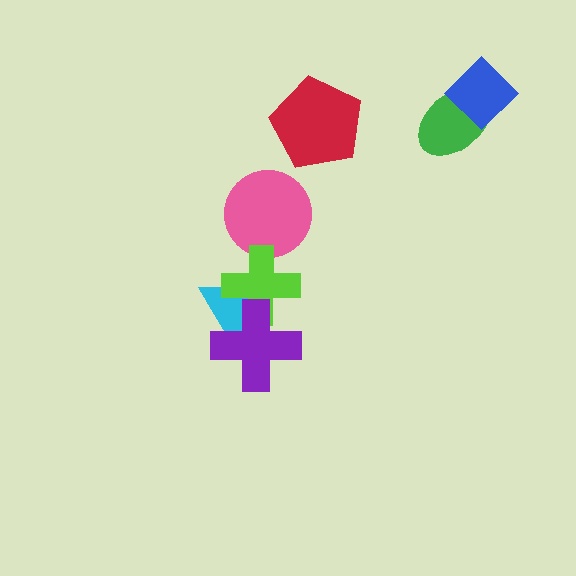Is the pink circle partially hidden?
Yes, it is partially covered by another shape.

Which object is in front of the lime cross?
The purple cross is in front of the lime cross.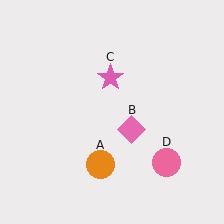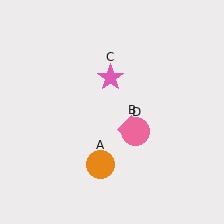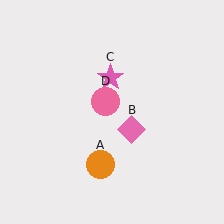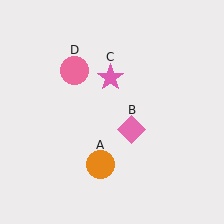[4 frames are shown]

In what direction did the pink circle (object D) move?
The pink circle (object D) moved up and to the left.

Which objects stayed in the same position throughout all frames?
Orange circle (object A) and pink diamond (object B) and pink star (object C) remained stationary.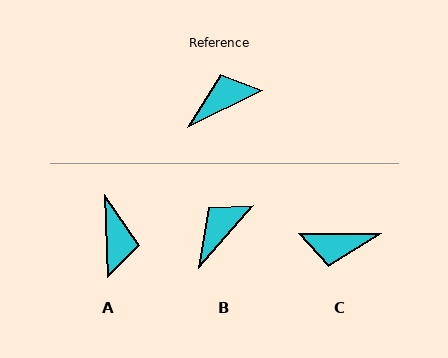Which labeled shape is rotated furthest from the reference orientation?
C, about 154 degrees away.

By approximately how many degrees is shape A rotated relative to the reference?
Approximately 114 degrees clockwise.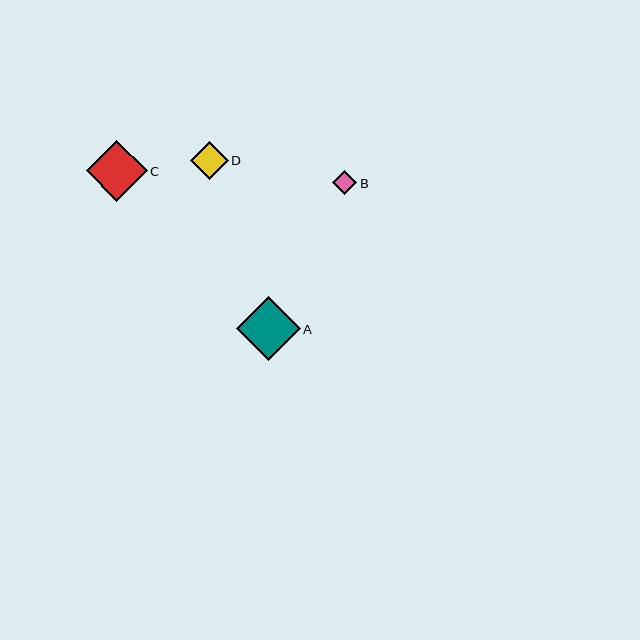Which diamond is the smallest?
Diamond B is the smallest with a size of approximately 24 pixels.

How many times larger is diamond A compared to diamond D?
Diamond A is approximately 1.7 times the size of diamond D.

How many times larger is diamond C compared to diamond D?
Diamond C is approximately 1.6 times the size of diamond D.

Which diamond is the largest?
Diamond A is the largest with a size of approximately 63 pixels.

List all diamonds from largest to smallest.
From largest to smallest: A, C, D, B.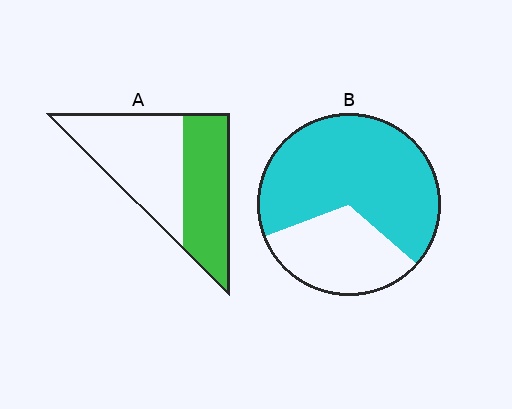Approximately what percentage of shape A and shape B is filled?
A is approximately 45% and B is approximately 65%.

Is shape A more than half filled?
No.